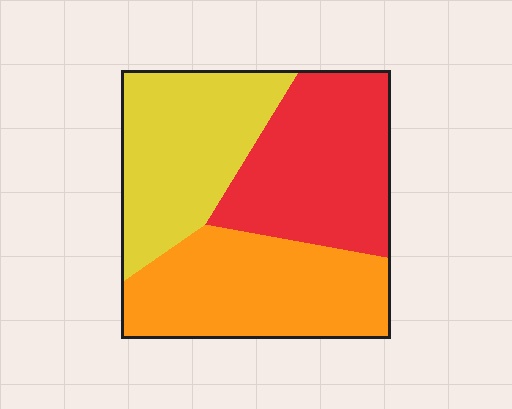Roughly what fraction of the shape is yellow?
Yellow takes up about one third (1/3) of the shape.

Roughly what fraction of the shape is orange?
Orange takes up about one third (1/3) of the shape.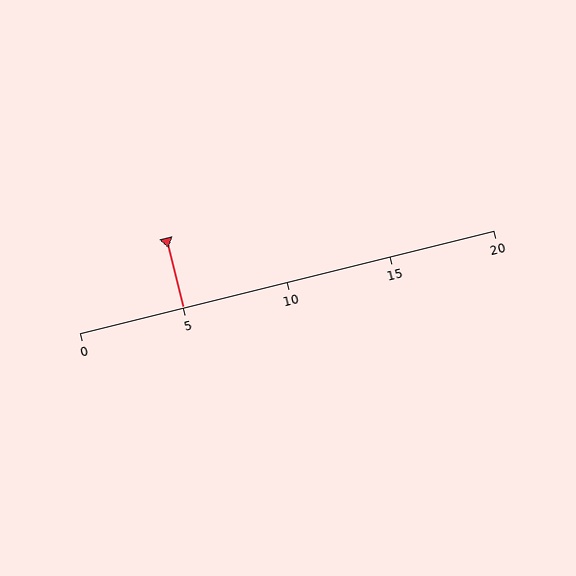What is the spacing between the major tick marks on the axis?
The major ticks are spaced 5 apart.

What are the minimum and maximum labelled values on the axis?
The axis runs from 0 to 20.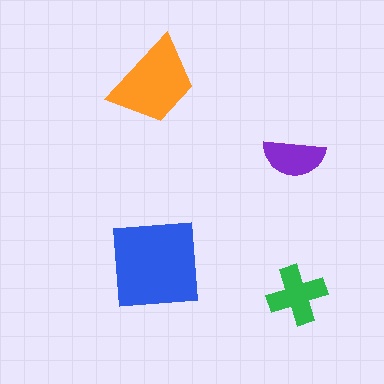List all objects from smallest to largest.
The purple semicircle, the green cross, the orange trapezoid, the blue square.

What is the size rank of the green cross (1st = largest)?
3rd.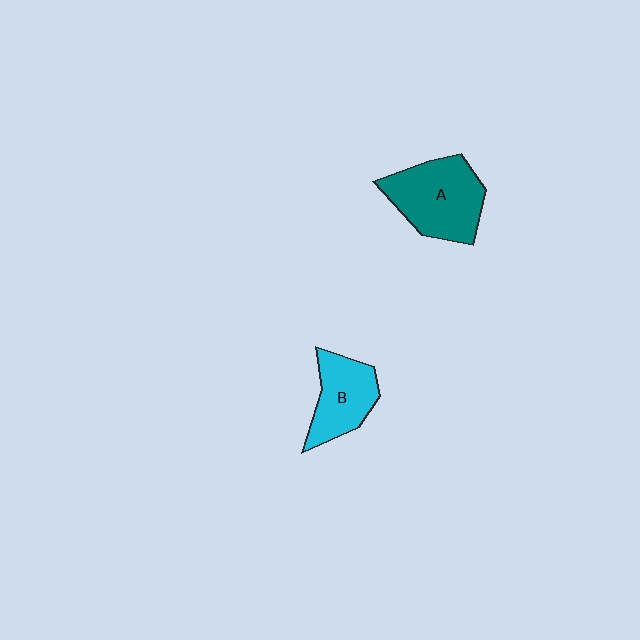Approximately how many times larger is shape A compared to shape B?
Approximately 1.4 times.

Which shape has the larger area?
Shape A (teal).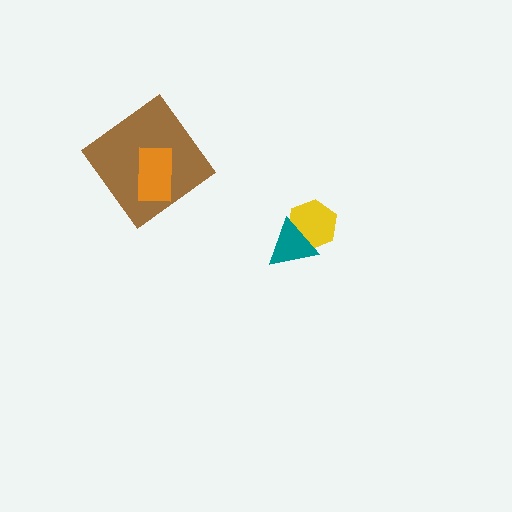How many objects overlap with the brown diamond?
1 object overlaps with the brown diamond.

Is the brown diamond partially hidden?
Yes, it is partially covered by another shape.